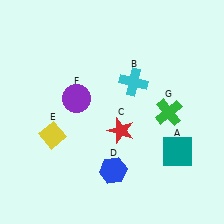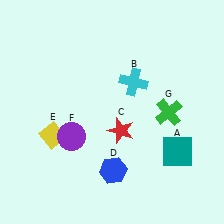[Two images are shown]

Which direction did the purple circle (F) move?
The purple circle (F) moved down.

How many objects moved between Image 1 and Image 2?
1 object moved between the two images.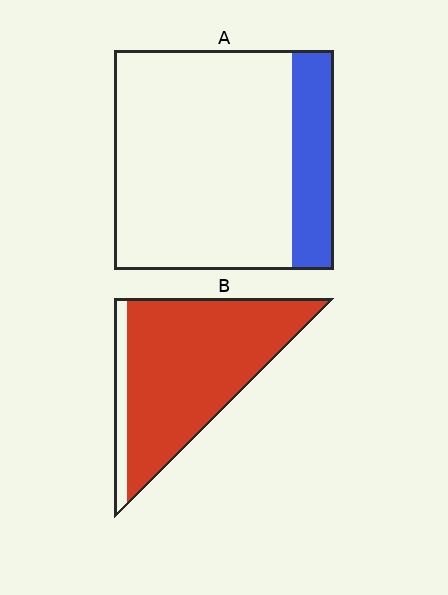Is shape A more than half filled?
No.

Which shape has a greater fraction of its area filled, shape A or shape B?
Shape B.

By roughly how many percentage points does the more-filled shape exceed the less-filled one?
By roughly 70 percentage points (B over A).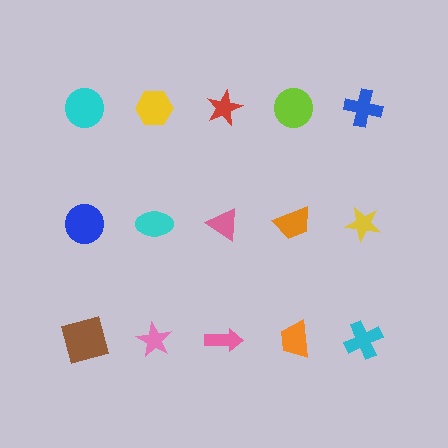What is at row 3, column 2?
A pink star.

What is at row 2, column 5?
A yellow star.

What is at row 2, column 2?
A cyan ellipse.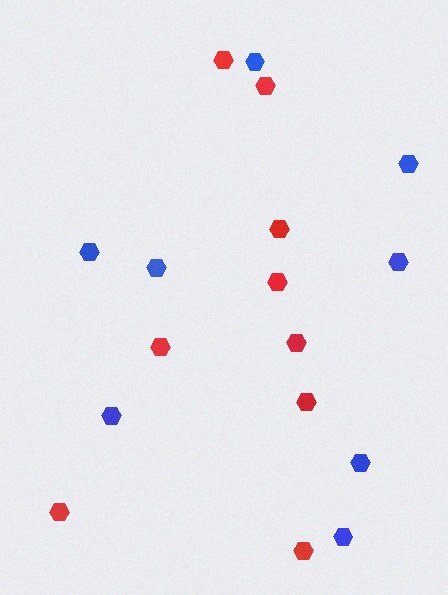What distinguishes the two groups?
There are 2 groups: one group of red hexagons (9) and one group of blue hexagons (8).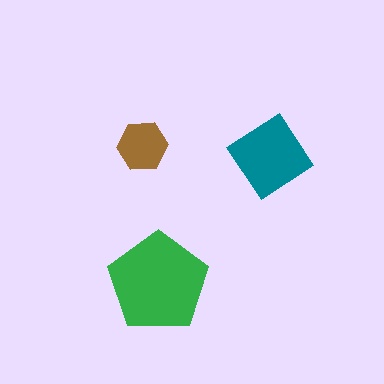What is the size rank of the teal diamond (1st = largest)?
2nd.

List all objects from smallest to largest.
The brown hexagon, the teal diamond, the green pentagon.